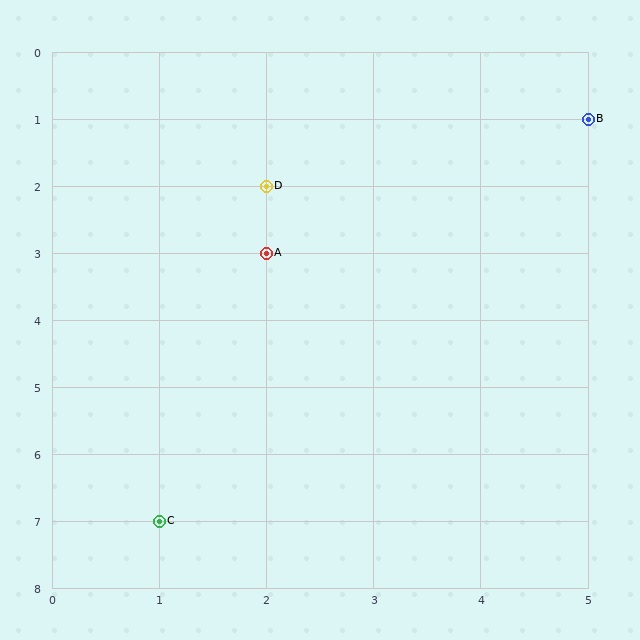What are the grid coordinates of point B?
Point B is at grid coordinates (5, 1).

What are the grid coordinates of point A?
Point A is at grid coordinates (2, 3).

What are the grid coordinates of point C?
Point C is at grid coordinates (1, 7).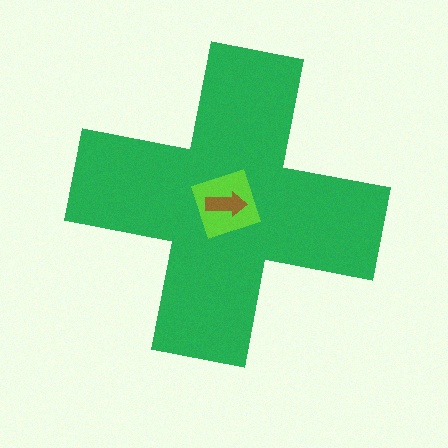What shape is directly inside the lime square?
The brown arrow.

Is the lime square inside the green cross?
Yes.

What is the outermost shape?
The green cross.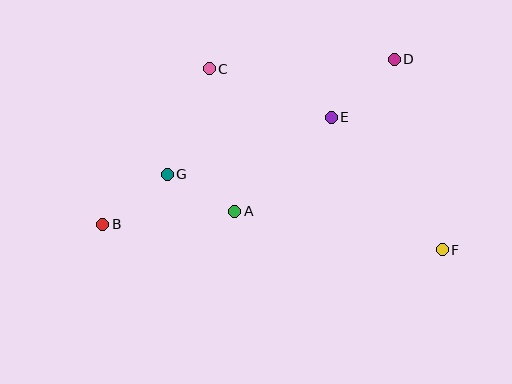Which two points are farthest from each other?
Points B and F are farthest from each other.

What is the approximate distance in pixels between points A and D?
The distance between A and D is approximately 220 pixels.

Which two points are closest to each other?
Points A and G are closest to each other.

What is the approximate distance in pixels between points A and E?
The distance between A and E is approximately 135 pixels.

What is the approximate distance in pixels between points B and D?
The distance between B and D is approximately 335 pixels.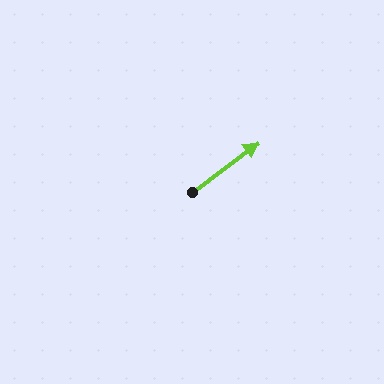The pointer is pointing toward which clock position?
Roughly 2 o'clock.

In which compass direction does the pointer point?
Northeast.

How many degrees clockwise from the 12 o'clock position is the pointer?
Approximately 53 degrees.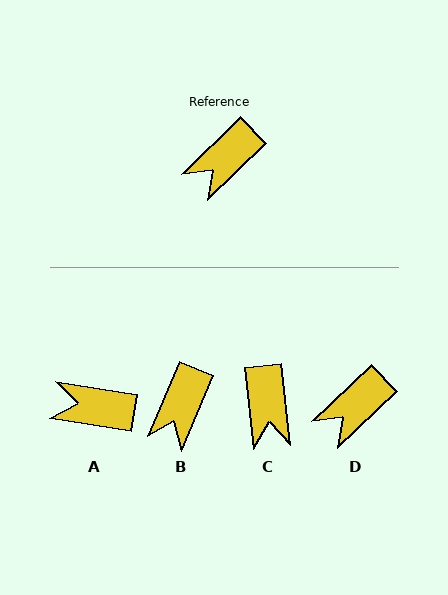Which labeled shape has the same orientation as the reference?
D.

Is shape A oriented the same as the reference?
No, it is off by about 53 degrees.